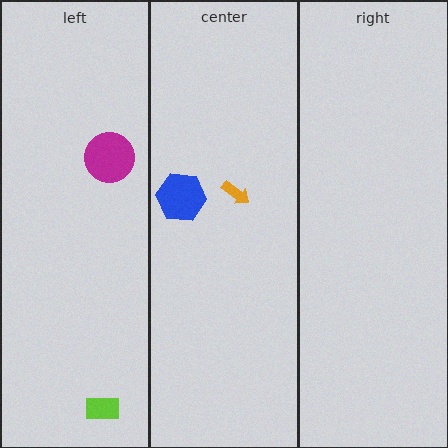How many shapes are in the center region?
2.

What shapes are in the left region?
The lime rectangle, the magenta circle.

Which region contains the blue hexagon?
The center region.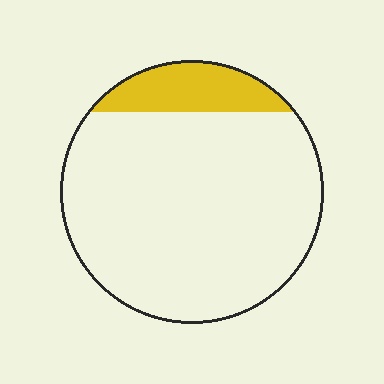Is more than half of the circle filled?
No.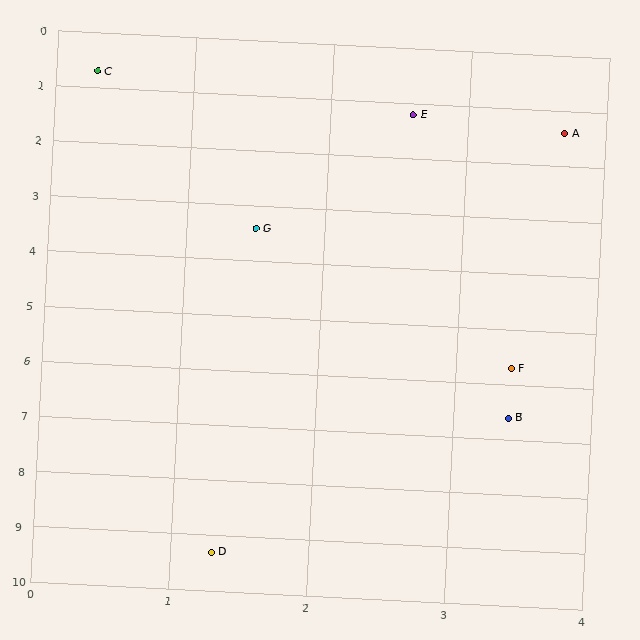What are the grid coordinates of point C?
Point C is at approximately (0.3, 0.7).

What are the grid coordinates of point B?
Point B is at approximately (3.4, 6.6).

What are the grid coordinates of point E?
Point E is at approximately (2.6, 1.2).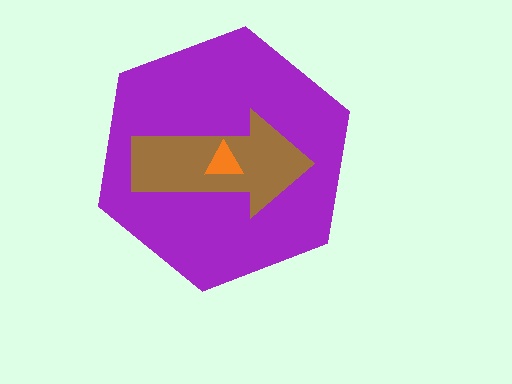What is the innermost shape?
The orange triangle.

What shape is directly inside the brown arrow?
The orange triangle.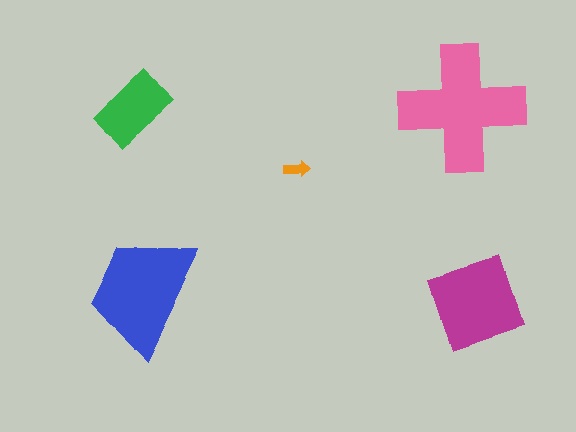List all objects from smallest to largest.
The orange arrow, the green rectangle, the magenta diamond, the blue trapezoid, the pink cross.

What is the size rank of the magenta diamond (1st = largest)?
3rd.